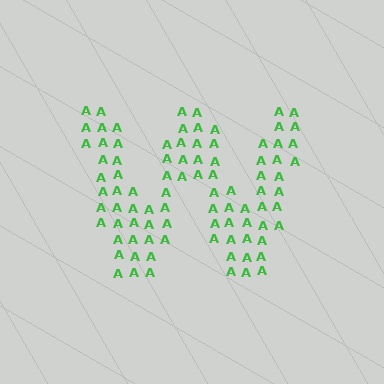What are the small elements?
The small elements are letter A's.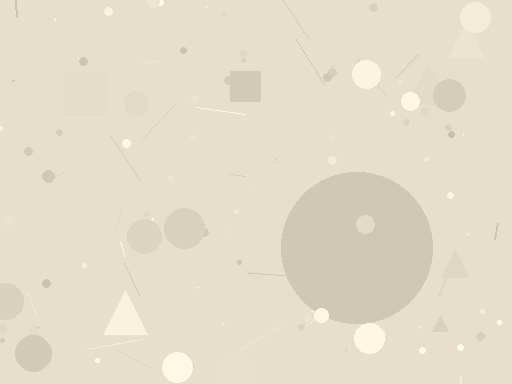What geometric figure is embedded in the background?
A circle is embedded in the background.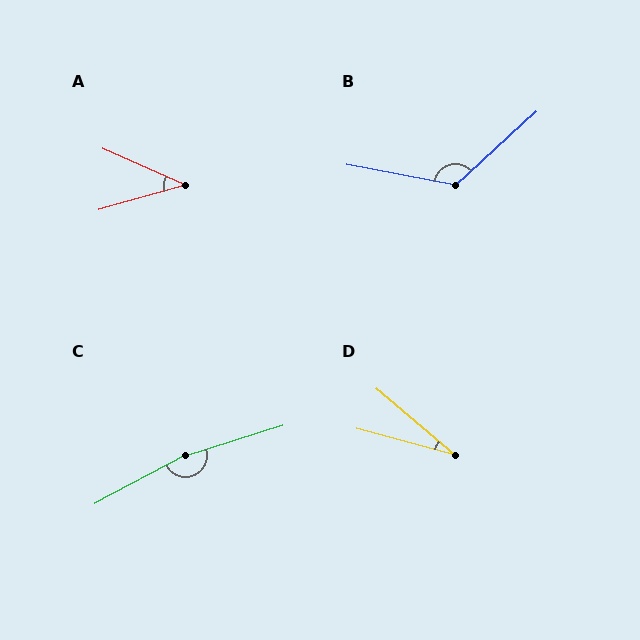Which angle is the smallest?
D, at approximately 25 degrees.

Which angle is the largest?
C, at approximately 169 degrees.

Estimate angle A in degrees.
Approximately 40 degrees.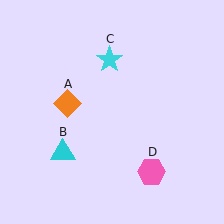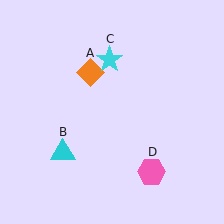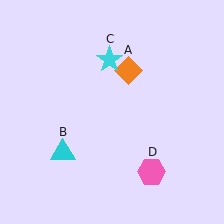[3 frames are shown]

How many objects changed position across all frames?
1 object changed position: orange diamond (object A).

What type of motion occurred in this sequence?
The orange diamond (object A) rotated clockwise around the center of the scene.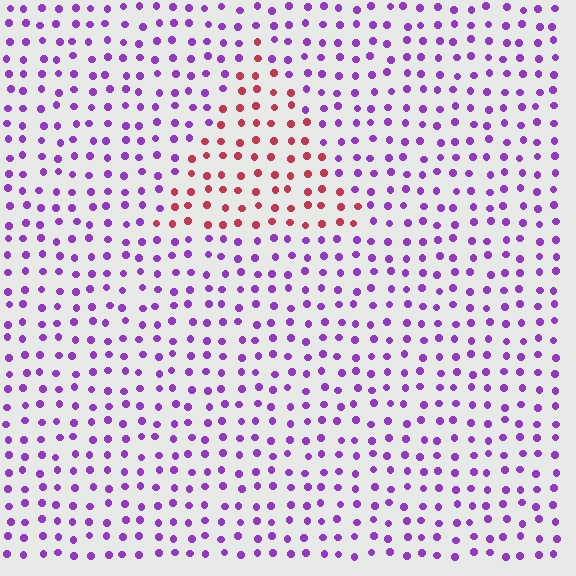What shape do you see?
I see a triangle.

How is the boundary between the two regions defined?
The boundary is defined purely by a slight shift in hue (about 67 degrees). Spacing, size, and orientation are identical on both sides.